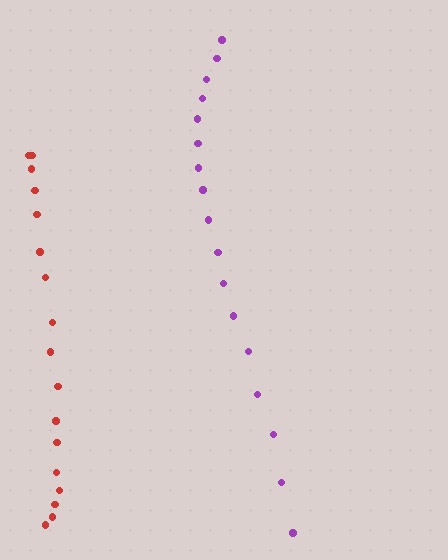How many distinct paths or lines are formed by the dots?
There are 2 distinct paths.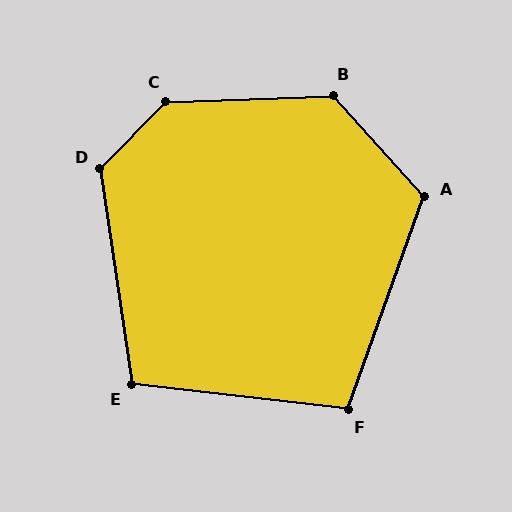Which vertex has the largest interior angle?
C, at approximately 137 degrees.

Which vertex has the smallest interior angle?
F, at approximately 103 degrees.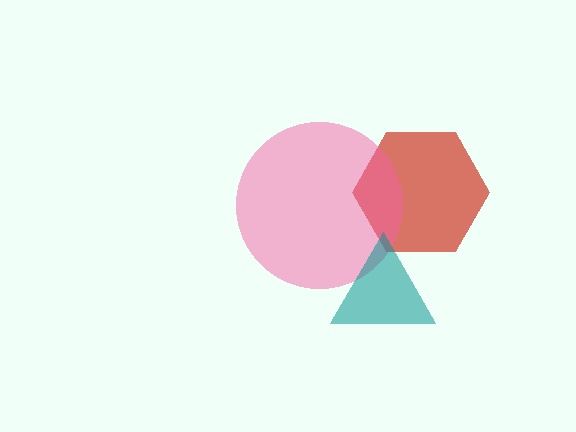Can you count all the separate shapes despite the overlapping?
Yes, there are 3 separate shapes.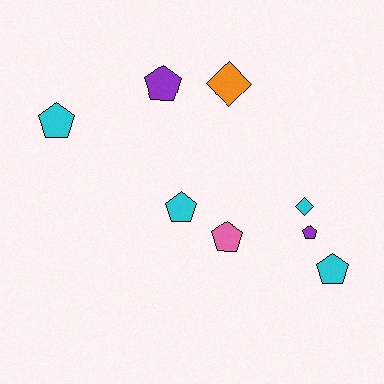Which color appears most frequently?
Cyan, with 4 objects.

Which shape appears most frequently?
Pentagon, with 6 objects.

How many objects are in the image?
There are 8 objects.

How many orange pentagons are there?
There are no orange pentagons.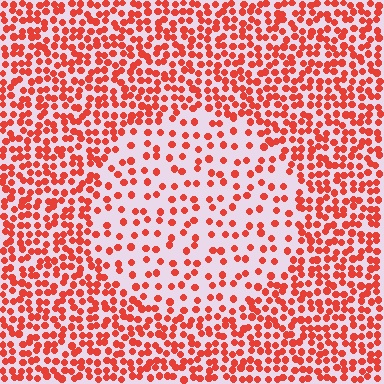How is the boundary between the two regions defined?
The boundary is defined by a change in element density (approximately 2.2x ratio). All elements are the same color, size, and shape.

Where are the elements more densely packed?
The elements are more densely packed outside the circle boundary.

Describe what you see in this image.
The image contains small red elements arranged at two different densities. A circle-shaped region is visible where the elements are less densely packed than the surrounding area.